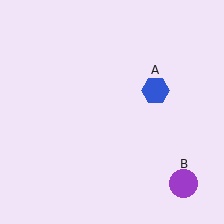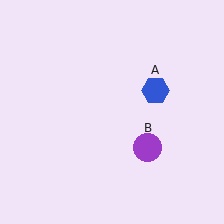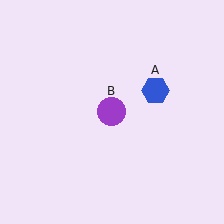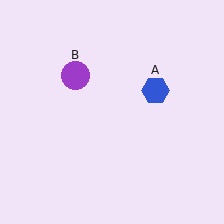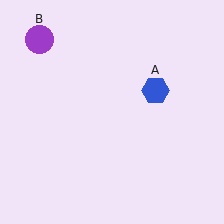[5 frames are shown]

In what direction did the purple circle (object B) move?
The purple circle (object B) moved up and to the left.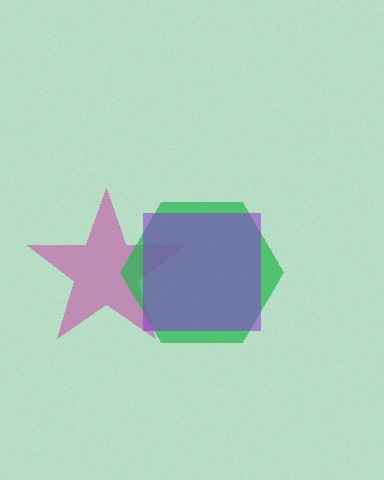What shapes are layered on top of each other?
The layered shapes are: a magenta star, a green hexagon, a purple square.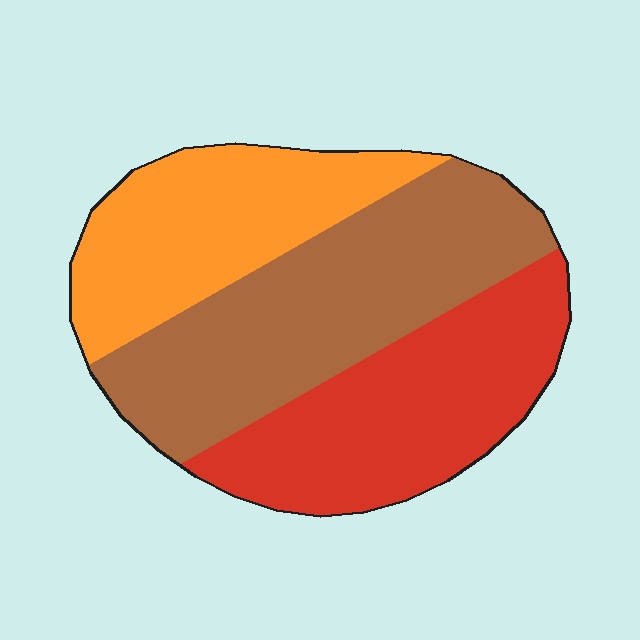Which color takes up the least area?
Orange, at roughly 25%.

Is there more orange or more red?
Red.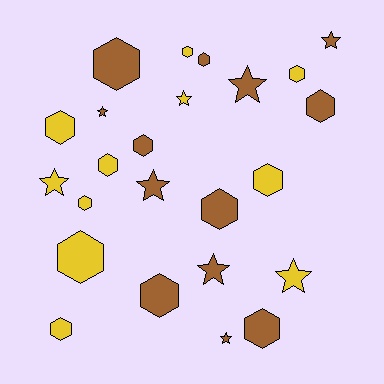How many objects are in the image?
There are 24 objects.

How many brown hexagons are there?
There are 7 brown hexagons.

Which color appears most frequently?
Brown, with 13 objects.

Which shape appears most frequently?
Hexagon, with 15 objects.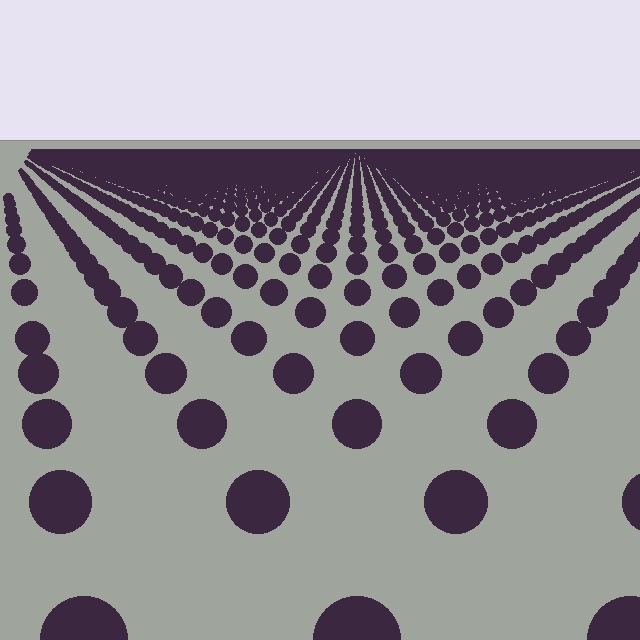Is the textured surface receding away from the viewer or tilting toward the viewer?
The surface is receding away from the viewer. Texture elements get smaller and denser toward the top.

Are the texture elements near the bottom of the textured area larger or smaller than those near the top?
Larger. Near the bottom, elements are closer to the viewer and appear at a bigger on-screen size.